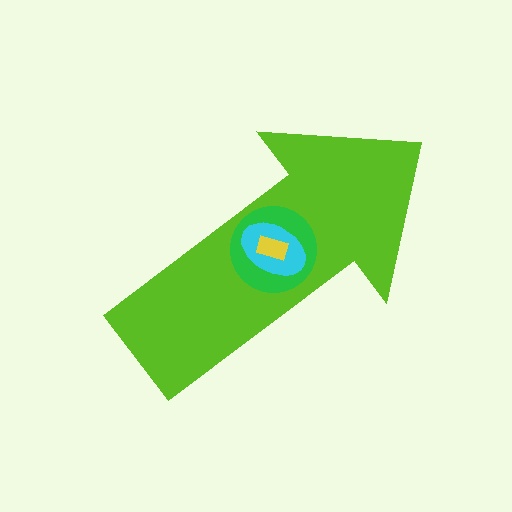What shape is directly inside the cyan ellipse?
The yellow rectangle.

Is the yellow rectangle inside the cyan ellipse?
Yes.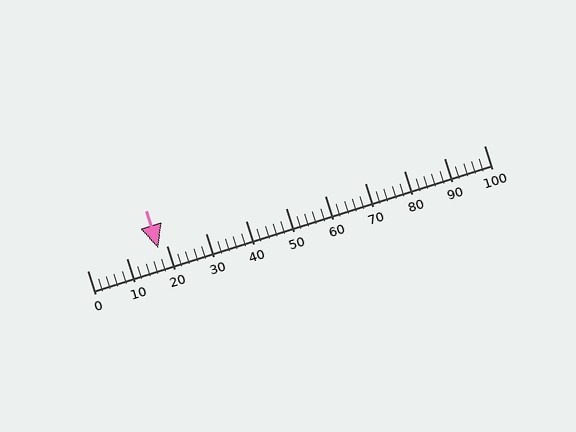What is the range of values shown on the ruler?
The ruler shows values from 0 to 100.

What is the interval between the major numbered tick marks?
The major tick marks are spaced 10 units apart.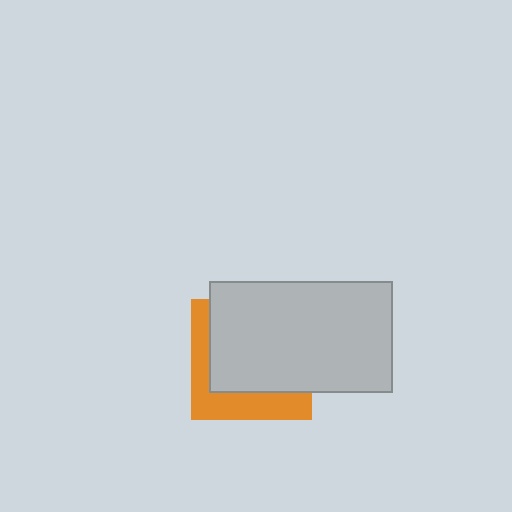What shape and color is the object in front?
The object in front is a light gray rectangle.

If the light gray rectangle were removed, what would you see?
You would see the complete orange square.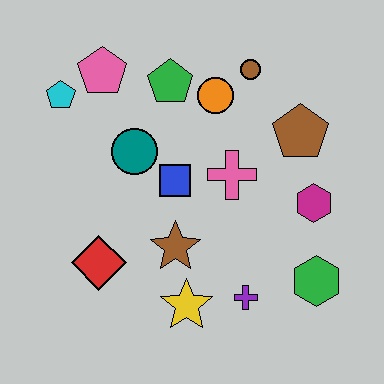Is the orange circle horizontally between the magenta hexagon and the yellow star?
Yes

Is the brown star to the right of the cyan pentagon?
Yes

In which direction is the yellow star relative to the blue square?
The yellow star is below the blue square.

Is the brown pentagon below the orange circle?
Yes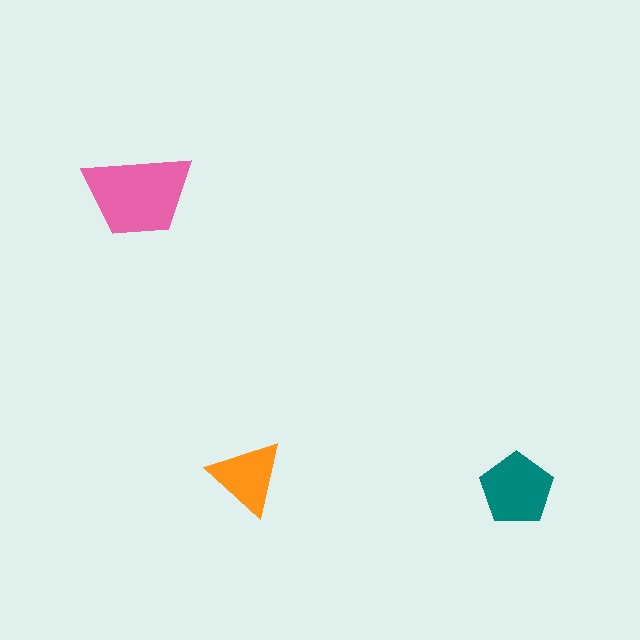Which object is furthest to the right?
The teal pentagon is rightmost.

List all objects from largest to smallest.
The pink trapezoid, the teal pentagon, the orange triangle.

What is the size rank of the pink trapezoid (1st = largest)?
1st.